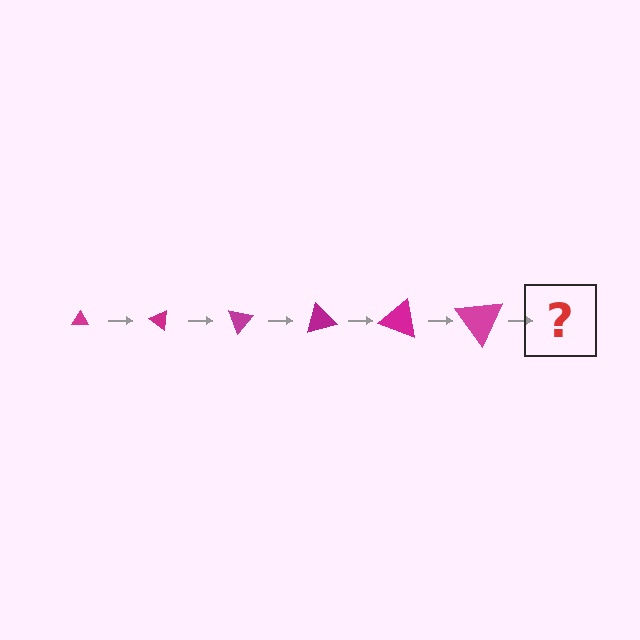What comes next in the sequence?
The next element should be a triangle, larger than the previous one and rotated 210 degrees from the start.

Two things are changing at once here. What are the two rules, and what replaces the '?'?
The two rules are that the triangle grows larger each step and it rotates 35 degrees each step. The '?' should be a triangle, larger than the previous one and rotated 210 degrees from the start.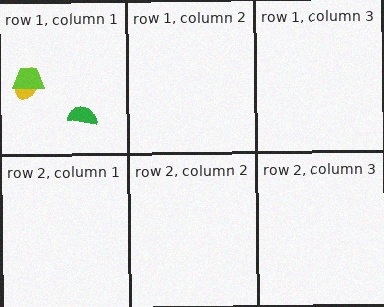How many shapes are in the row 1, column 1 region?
3.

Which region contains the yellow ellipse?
The row 1, column 1 region.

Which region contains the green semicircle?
The row 1, column 1 region.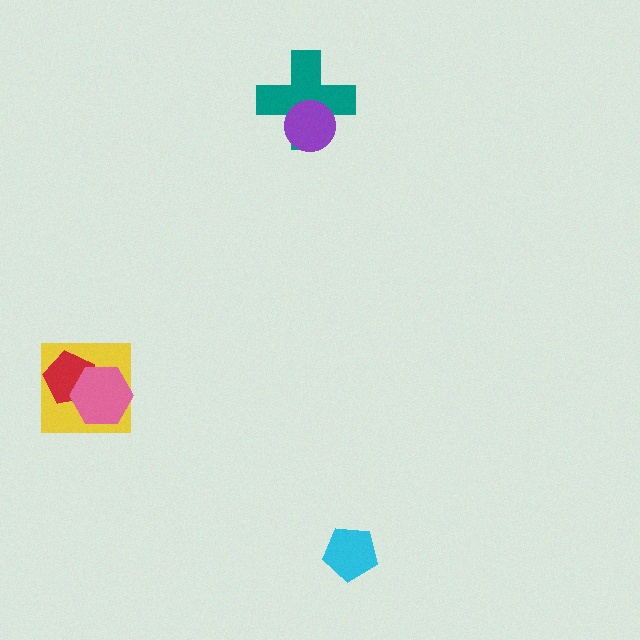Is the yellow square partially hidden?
Yes, it is partially covered by another shape.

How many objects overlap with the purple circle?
1 object overlaps with the purple circle.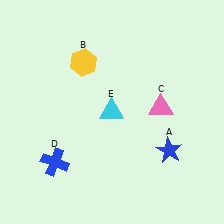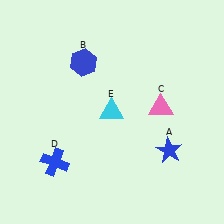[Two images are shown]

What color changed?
The hexagon (B) changed from yellow in Image 1 to blue in Image 2.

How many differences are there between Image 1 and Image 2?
There is 1 difference between the two images.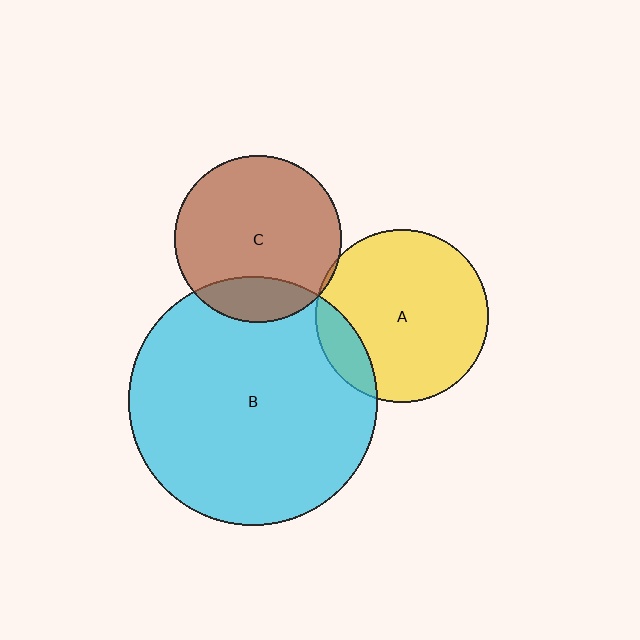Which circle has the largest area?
Circle B (cyan).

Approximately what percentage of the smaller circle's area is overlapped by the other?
Approximately 5%.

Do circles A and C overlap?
Yes.